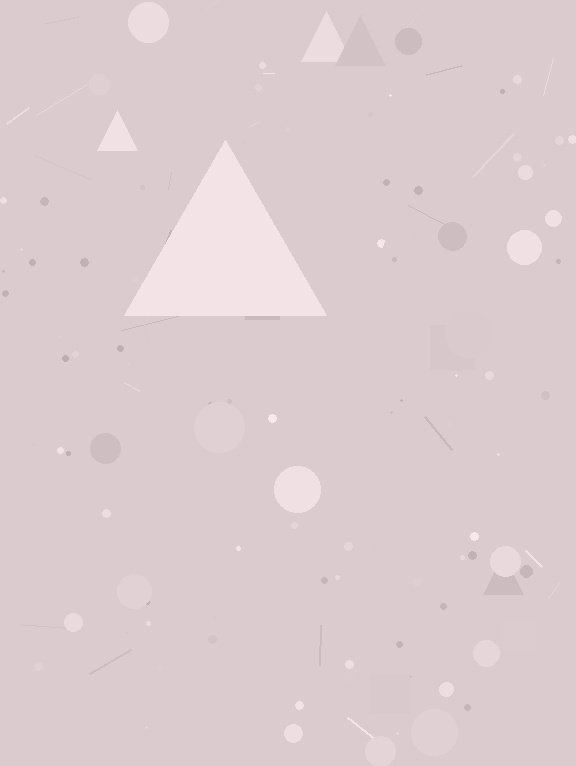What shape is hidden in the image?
A triangle is hidden in the image.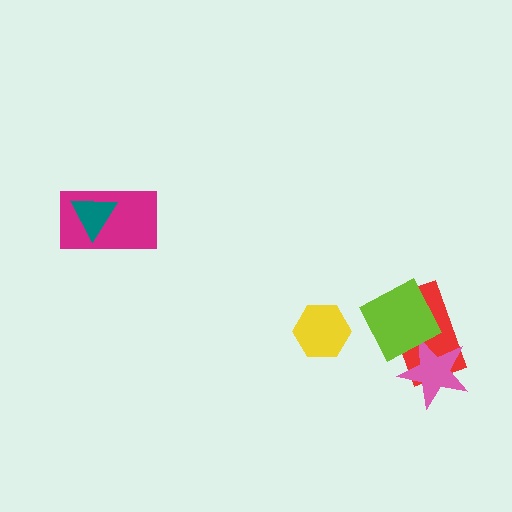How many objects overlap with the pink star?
1 object overlaps with the pink star.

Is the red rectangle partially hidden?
Yes, it is partially covered by another shape.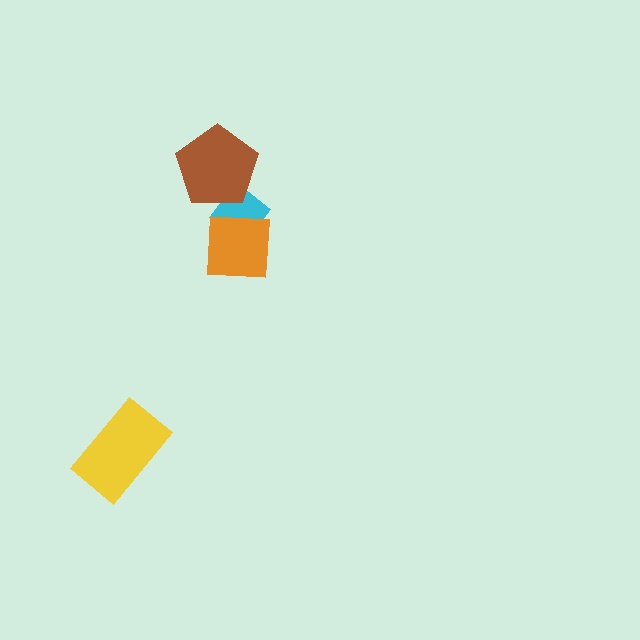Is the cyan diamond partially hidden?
Yes, it is partially covered by another shape.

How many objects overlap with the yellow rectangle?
0 objects overlap with the yellow rectangle.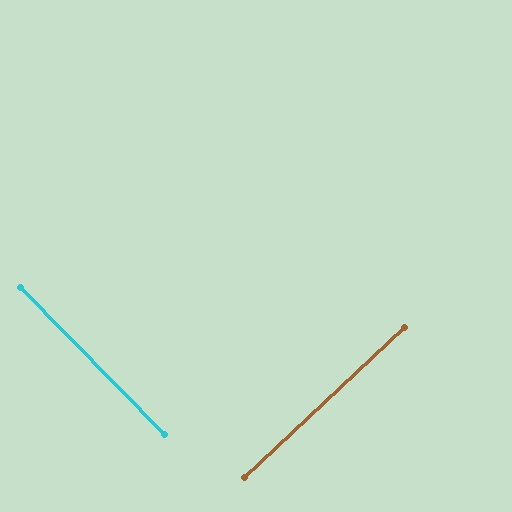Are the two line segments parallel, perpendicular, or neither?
Perpendicular — they meet at approximately 89°.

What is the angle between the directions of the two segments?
Approximately 89 degrees.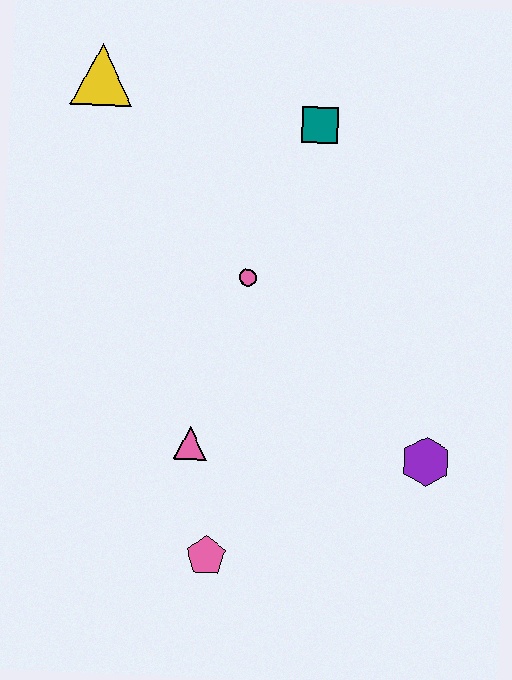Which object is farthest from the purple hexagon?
The yellow triangle is farthest from the purple hexagon.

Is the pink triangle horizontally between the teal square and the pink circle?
No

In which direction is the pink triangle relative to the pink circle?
The pink triangle is below the pink circle.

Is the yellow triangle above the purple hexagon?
Yes